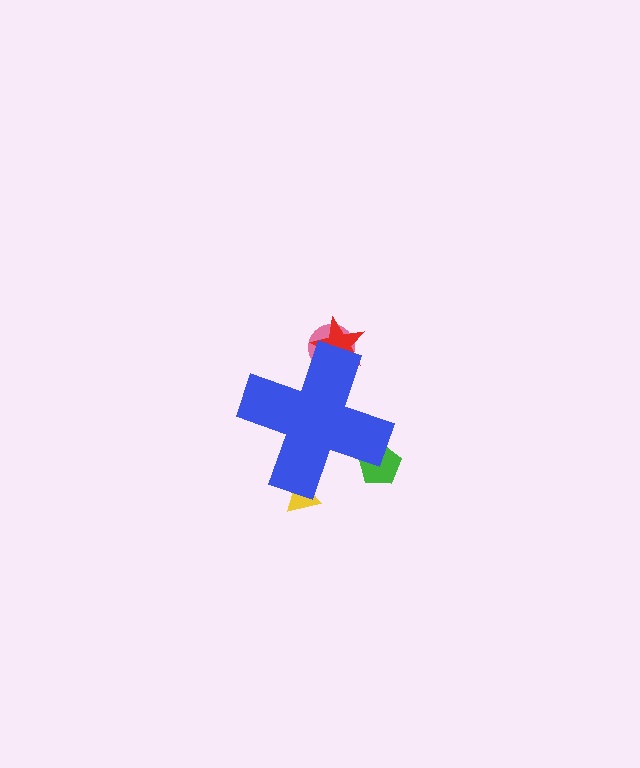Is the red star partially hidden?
Yes, the red star is partially hidden behind the blue cross.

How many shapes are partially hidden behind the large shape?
4 shapes are partially hidden.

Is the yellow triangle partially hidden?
Yes, the yellow triangle is partially hidden behind the blue cross.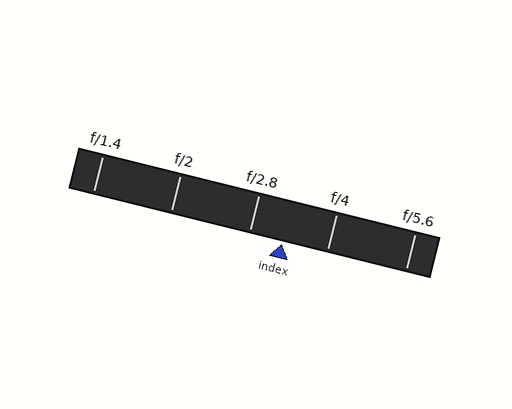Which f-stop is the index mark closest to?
The index mark is closest to f/2.8.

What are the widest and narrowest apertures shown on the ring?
The widest aperture shown is f/1.4 and the narrowest is f/5.6.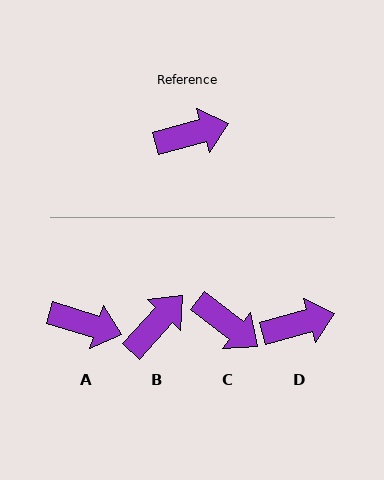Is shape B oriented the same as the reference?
No, it is off by about 32 degrees.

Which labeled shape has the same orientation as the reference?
D.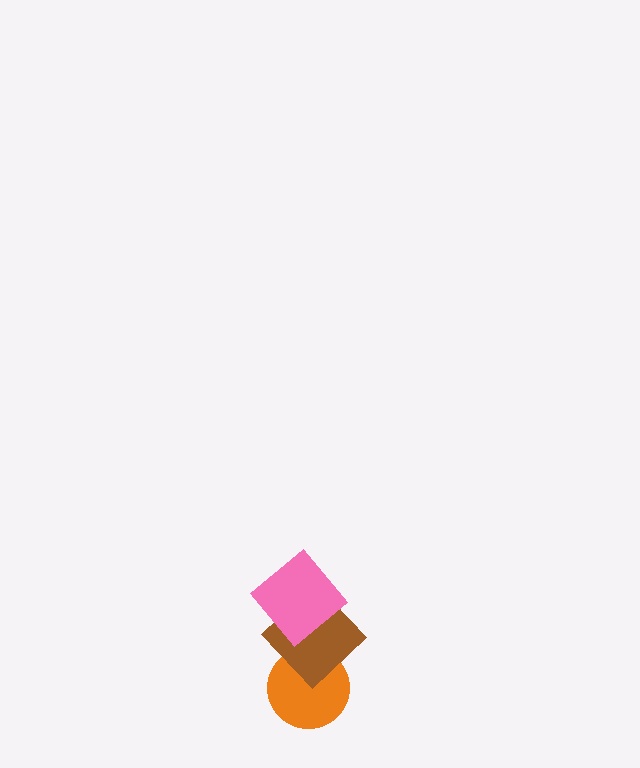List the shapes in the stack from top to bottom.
From top to bottom: the pink diamond, the brown diamond, the orange circle.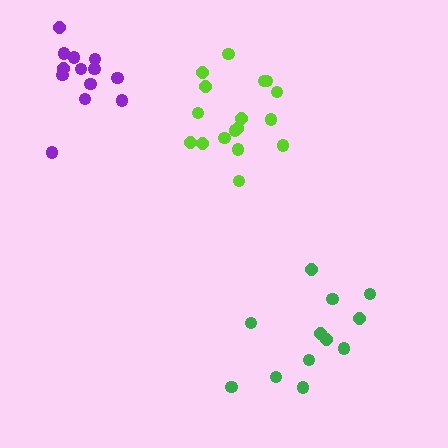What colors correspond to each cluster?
The clusters are colored: green, purple, lime.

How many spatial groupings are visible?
There are 3 spatial groupings.